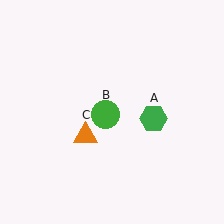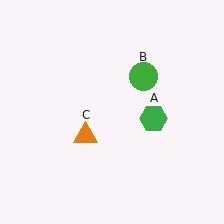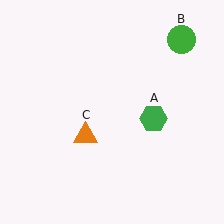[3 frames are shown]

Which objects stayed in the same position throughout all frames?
Green hexagon (object A) and orange triangle (object C) remained stationary.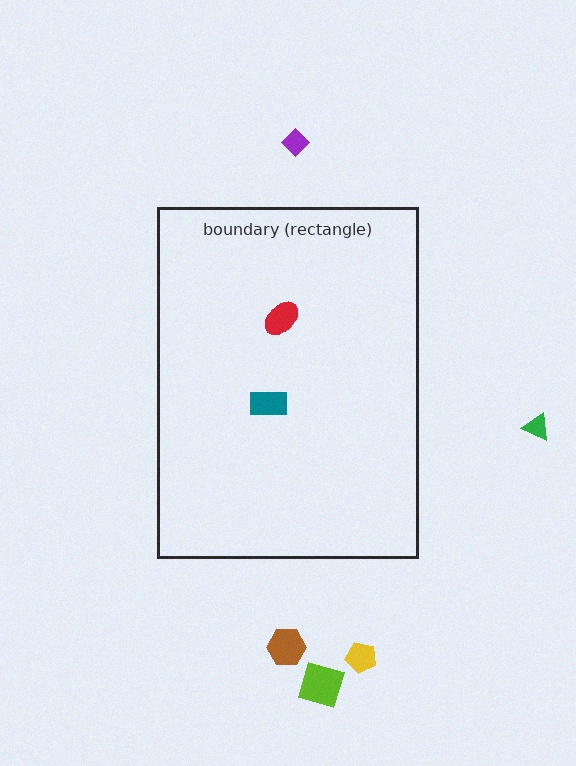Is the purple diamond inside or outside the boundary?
Outside.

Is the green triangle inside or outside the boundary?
Outside.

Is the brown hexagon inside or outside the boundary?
Outside.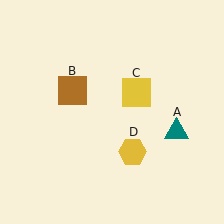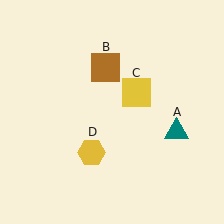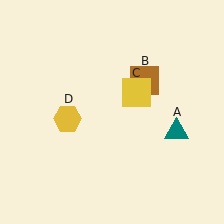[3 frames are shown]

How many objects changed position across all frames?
2 objects changed position: brown square (object B), yellow hexagon (object D).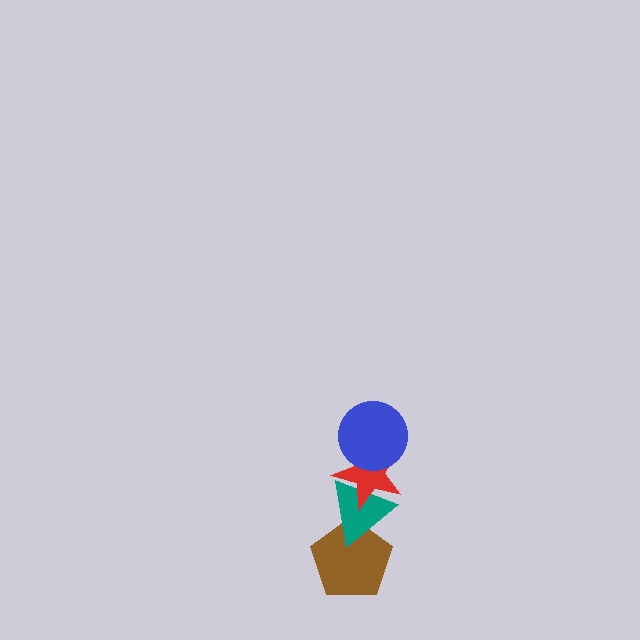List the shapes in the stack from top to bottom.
From top to bottom: the blue circle, the red star, the teal triangle, the brown pentagon.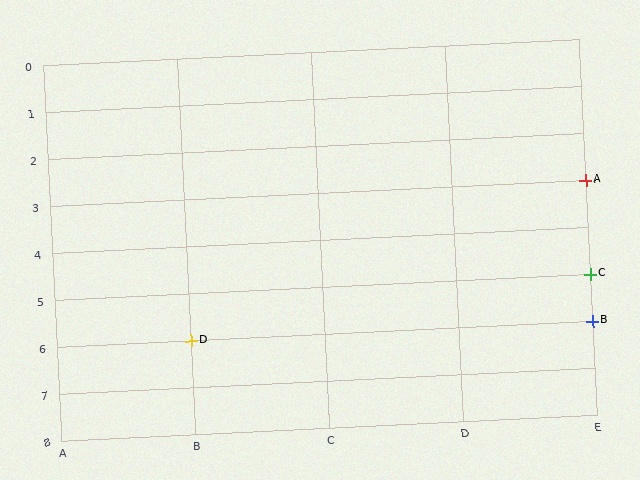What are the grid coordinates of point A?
Point A is at grid coordinates (E, 3).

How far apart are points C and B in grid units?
Points C and B are 1 row apart.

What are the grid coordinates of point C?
Point C is at grid coordinates (E, 5).